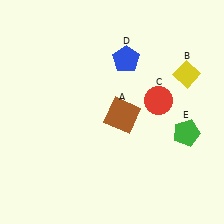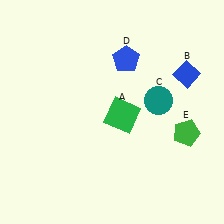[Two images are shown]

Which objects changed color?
A changed from brown to green. B changed from yellow to blue. C changed from red to teal.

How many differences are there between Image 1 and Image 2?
There are 3 differences between the two images.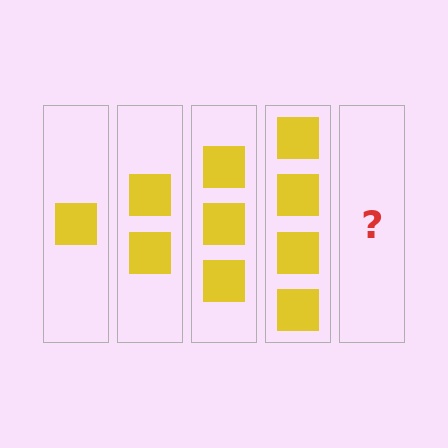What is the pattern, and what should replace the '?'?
The pattern is that each step adds one more square. The '?' should be 5 squares.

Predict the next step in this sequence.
The next step is 5 squares.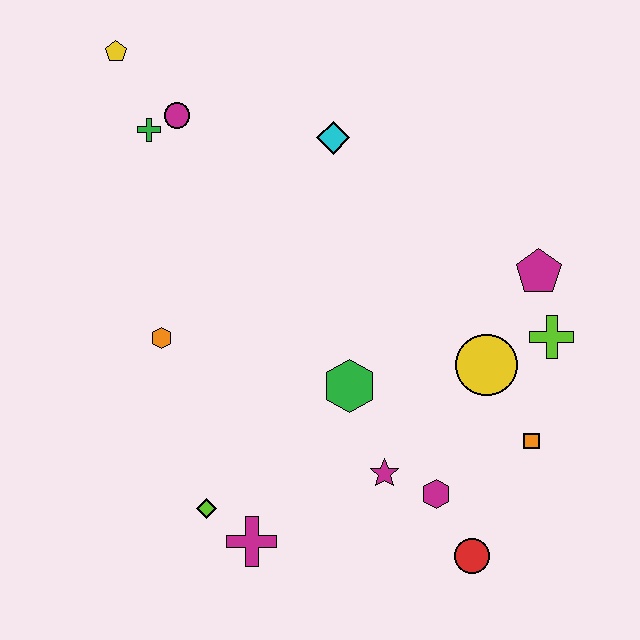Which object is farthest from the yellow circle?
The yellow pentagon is farthest from the yellow circle.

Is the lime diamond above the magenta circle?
No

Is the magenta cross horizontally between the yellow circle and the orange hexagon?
Yes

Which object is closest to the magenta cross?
The lime diamond is closest to the magenta cross.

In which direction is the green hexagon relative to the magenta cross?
The green hexagon is above the magenta cross.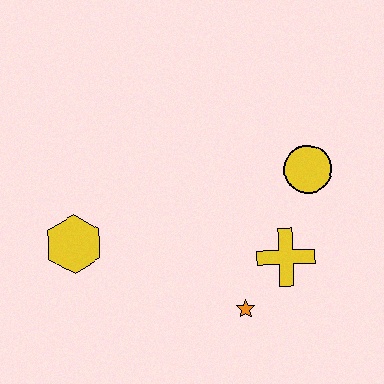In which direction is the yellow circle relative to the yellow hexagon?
The yellow circle is to the right of the yellow hexagon.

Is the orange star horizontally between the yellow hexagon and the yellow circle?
Yes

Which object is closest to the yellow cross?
The orange star is closest to the yellow cross.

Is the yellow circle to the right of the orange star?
Yes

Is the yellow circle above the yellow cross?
Yes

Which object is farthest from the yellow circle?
The yellow hexagon is farthest from the yellow circle.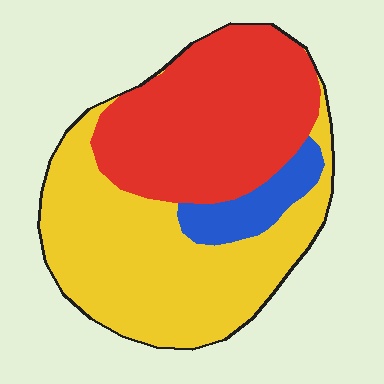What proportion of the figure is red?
Red takes up about two fifths (2/5) of the figure.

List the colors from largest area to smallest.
From largest to smallest: yellow, red, blue.